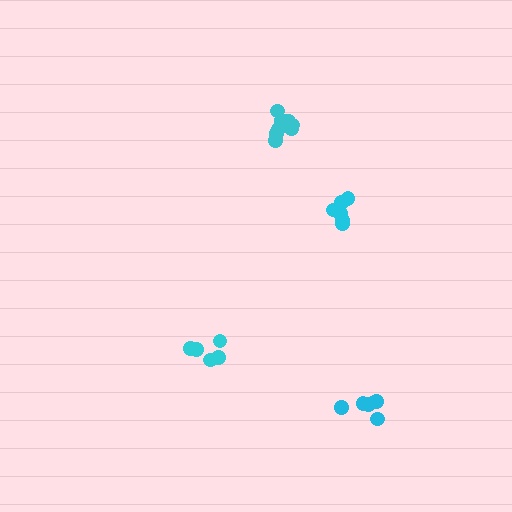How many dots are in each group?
Group 1: 5 dots, Group 2: 6 dots, Group 3: 8 dots, Group 4: 6 dots (25 total).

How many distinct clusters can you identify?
There are 4 distinct clusters.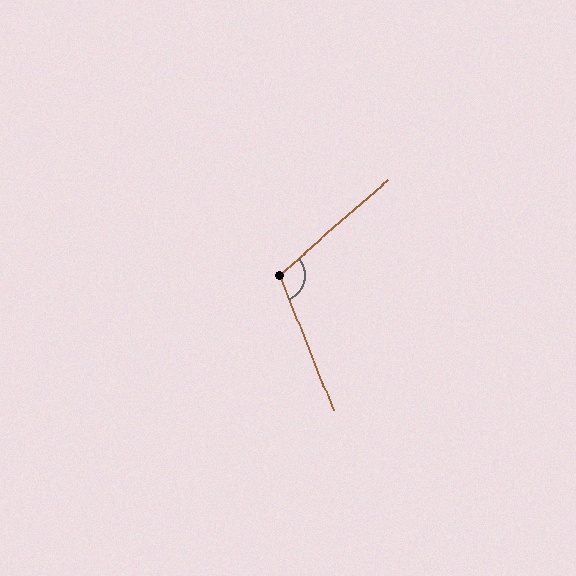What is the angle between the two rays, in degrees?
Approximately 110 degrees.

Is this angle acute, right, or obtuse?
It is obtuse.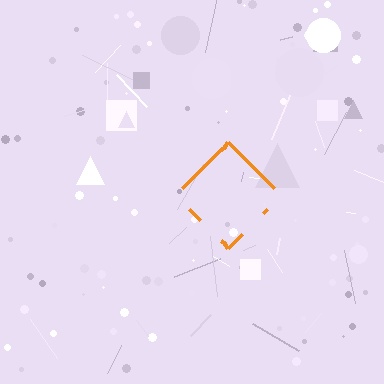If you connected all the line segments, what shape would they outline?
They would outline a diamond.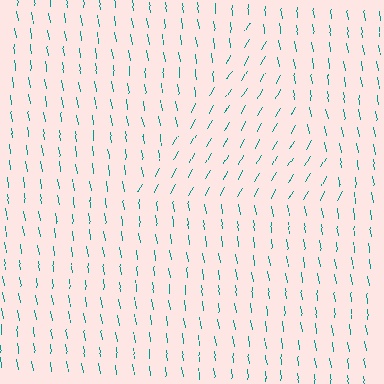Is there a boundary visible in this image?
Yes, there is a texture boundary formed by a change in line orientation.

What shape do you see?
I see a triangle.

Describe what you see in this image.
The image is filled with small teal line segments. A triangle region in the image has lines oriented differently from the surrounding lines, creating a visible texture boundary.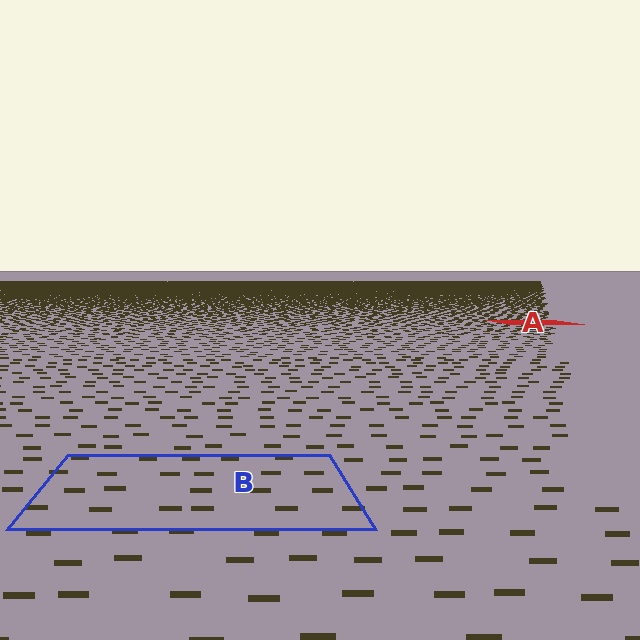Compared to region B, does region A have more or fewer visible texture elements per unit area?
Region A has more texture elements per unit area — they are packed more densely because it is farther away.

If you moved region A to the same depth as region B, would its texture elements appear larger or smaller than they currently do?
They would appear larger. At a closer depth, the same texture elements are projected at a bigger on-screen size.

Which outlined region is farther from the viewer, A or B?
Region A is farther from the viewer — the texture elements inside it appear smaller and more densely packed.